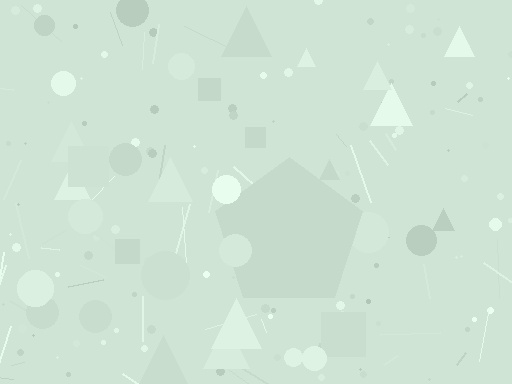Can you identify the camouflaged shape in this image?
The camouflaged shape is a pentagon.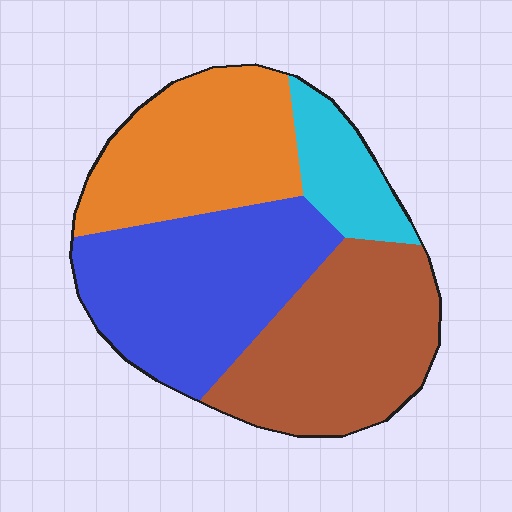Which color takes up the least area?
Cyan, at roughly 10%.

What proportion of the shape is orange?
Orange covers 26% of the shape.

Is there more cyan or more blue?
Blue.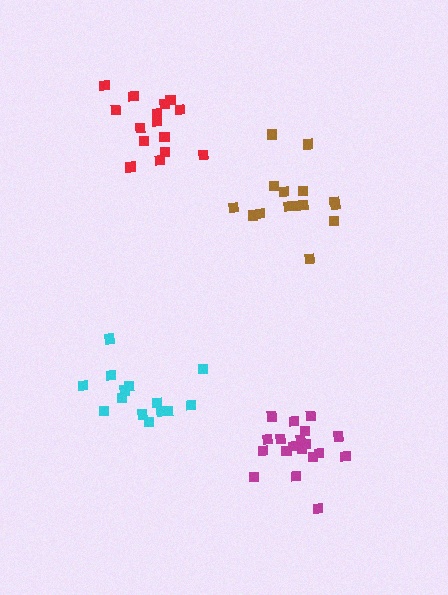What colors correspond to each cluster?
The clusters are colored: cyan, magenta, brown, red.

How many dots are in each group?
Group 1: 14 dots, Group 2: 19 dots, Group 3: 15 dots, Group 4: 15 dots (63 total).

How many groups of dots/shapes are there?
There are 4 groups.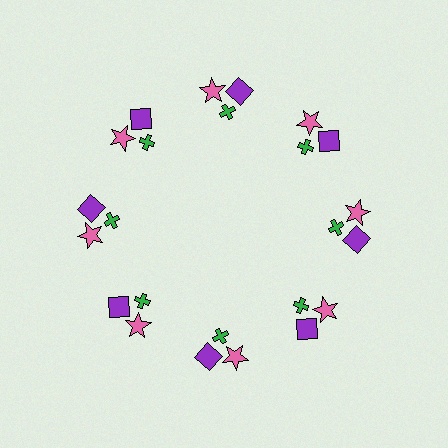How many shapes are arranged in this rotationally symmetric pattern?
There are 24 shapes, arranged in 8 groups of 3.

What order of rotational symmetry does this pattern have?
This pattern has 8-fold rotational symmetry.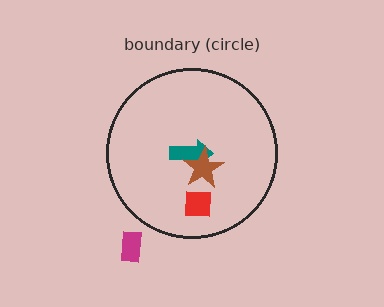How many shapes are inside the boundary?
3 inside, 1 outside.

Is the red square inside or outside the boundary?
Inside.